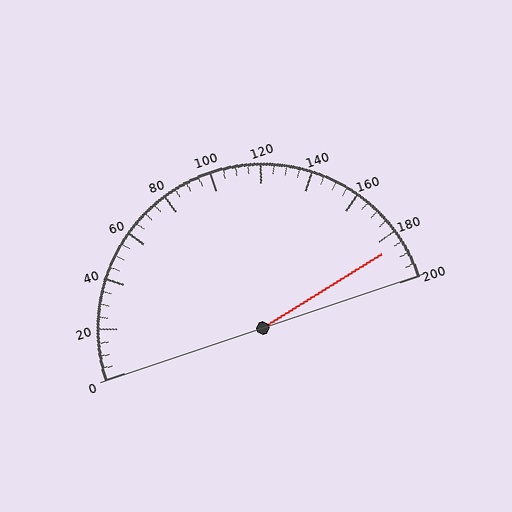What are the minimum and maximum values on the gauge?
The gauge ranges from 0 to 200.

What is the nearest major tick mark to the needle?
The nearest major tick mark is 180.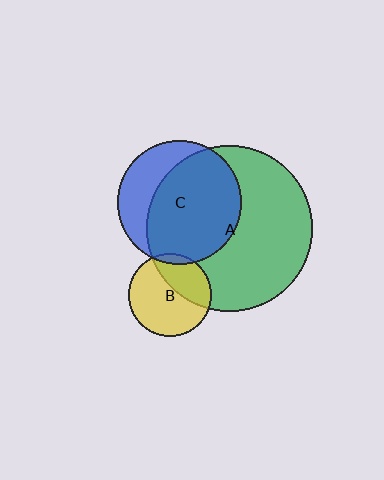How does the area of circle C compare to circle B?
Approximately 2.2 times.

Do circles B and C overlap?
Yes.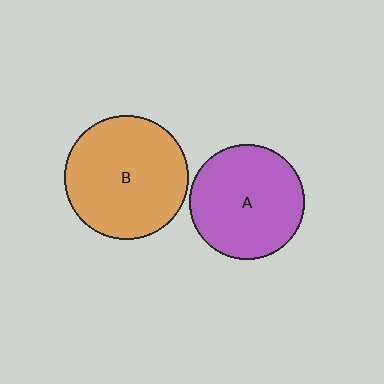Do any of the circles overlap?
No, none of the circles overlap.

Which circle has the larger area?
Circle B (orange).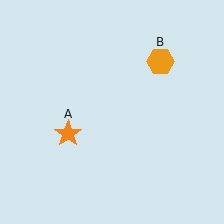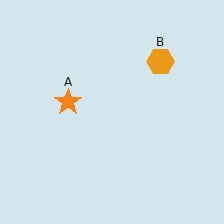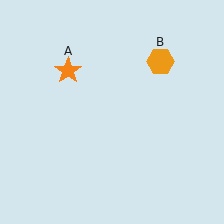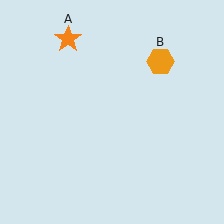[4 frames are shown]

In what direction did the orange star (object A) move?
The orange star (object A) moved up.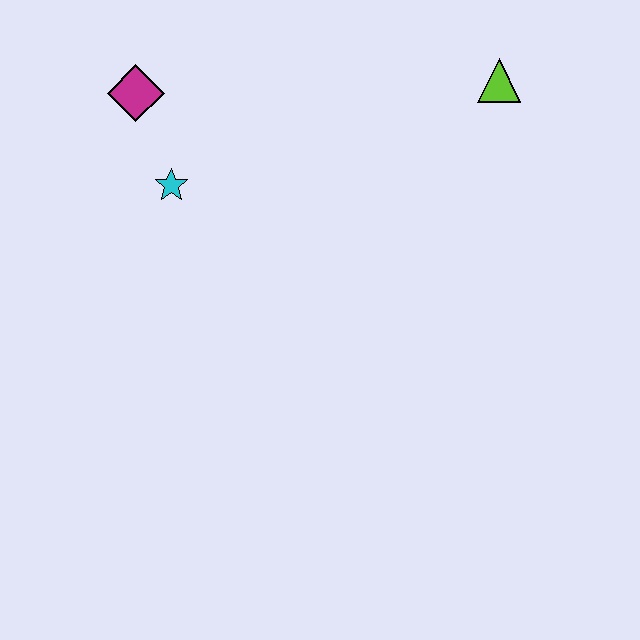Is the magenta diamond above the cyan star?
Yes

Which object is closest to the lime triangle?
The cyan star is closest to the lime triangle.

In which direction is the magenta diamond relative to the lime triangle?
The magenta diamond is to the left of the lime triangle.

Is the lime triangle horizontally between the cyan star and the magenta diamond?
No